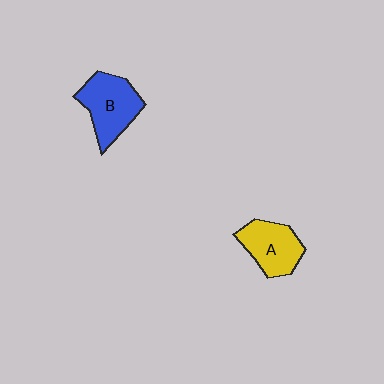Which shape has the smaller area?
Shape A (yellow).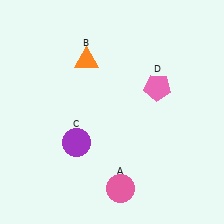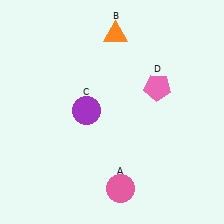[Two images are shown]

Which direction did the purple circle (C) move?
The purple circle (C) moved up.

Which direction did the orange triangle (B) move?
The orange triangle (B) moved right.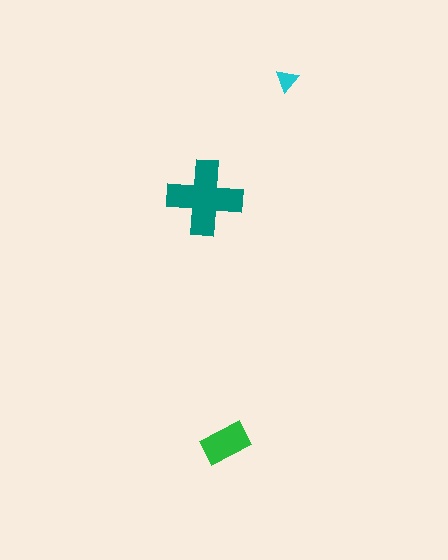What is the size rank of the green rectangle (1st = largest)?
2nd.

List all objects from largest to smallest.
The teal cross, the green rectangle, the cyan triangle.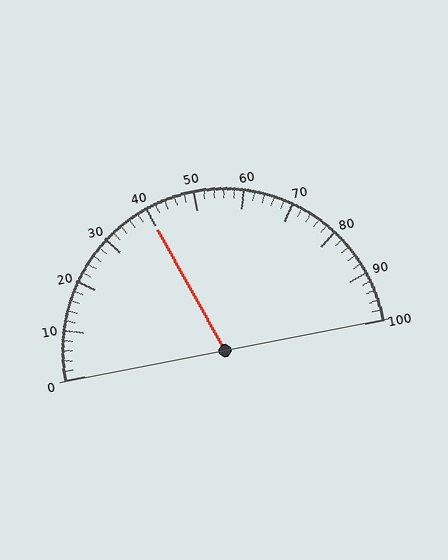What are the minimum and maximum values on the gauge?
The gauge ranges from 0 to 100.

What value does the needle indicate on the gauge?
The needle indicates approximately 40.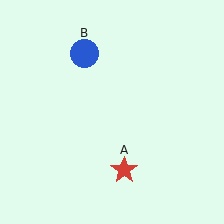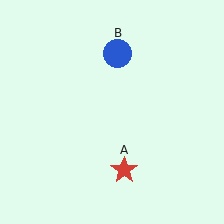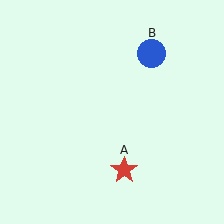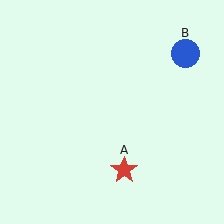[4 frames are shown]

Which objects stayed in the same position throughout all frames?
Red star (object A) remained stationary.